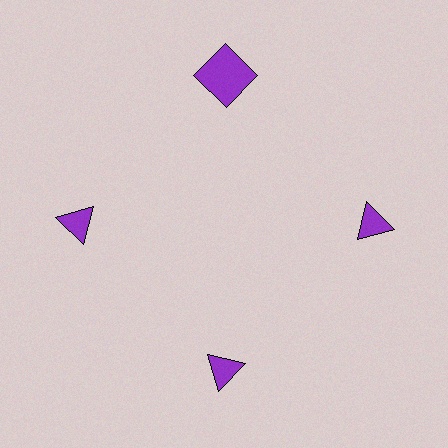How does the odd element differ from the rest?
It has a different shape: square instead of triangle.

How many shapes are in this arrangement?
There are 4 shapes arranged in a ring pattern.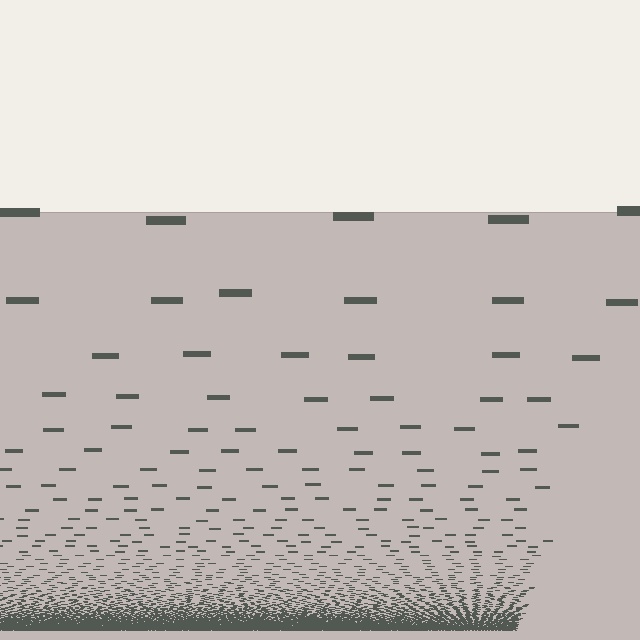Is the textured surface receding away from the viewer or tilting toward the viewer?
The surface appears to tilt toward the viewer. Texture elements get larger and sparser toward the top.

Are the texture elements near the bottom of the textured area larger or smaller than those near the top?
Smaller. The gradient is inverted — elements near the bottom are smaller and denser.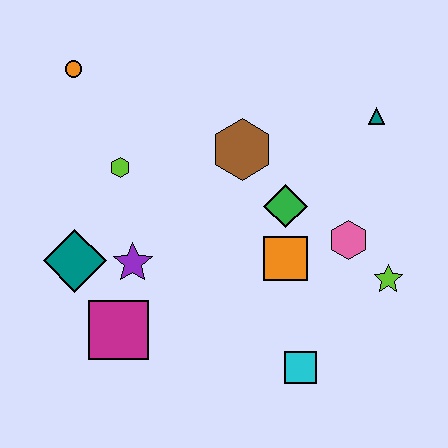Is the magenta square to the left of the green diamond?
Yes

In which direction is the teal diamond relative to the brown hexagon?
The teal diamond is to the left of the brown hexagon.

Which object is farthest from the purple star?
The teal triangle is farthest from the purple star.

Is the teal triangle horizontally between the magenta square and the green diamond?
No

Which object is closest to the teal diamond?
The purple star is closest to the teal diamond.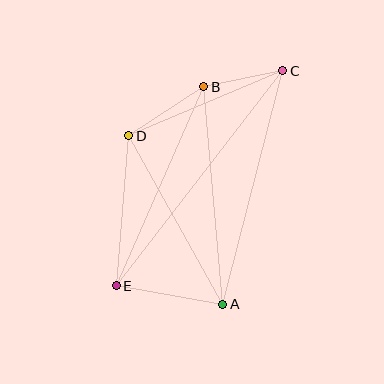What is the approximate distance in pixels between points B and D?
The distance between B and D is approximately 90 pixels.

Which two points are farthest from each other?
Points C and E are farthest from each other.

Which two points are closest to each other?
Points B and C are closest to each other.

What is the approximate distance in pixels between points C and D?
The distance between C and D is approximately 167 pixels.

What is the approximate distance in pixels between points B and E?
The distance between B and E is approximately 218 pixels.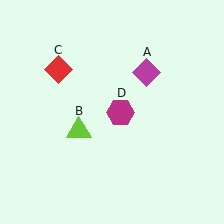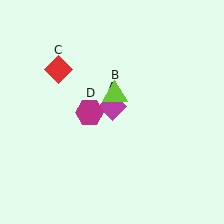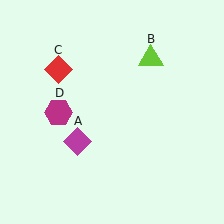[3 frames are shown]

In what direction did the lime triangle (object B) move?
The lime triangle (object B) moved up and to the right.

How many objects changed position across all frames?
3 objects changed position: magenta diamond (object A), lime triangle (object B), magenta hexagon (object D).